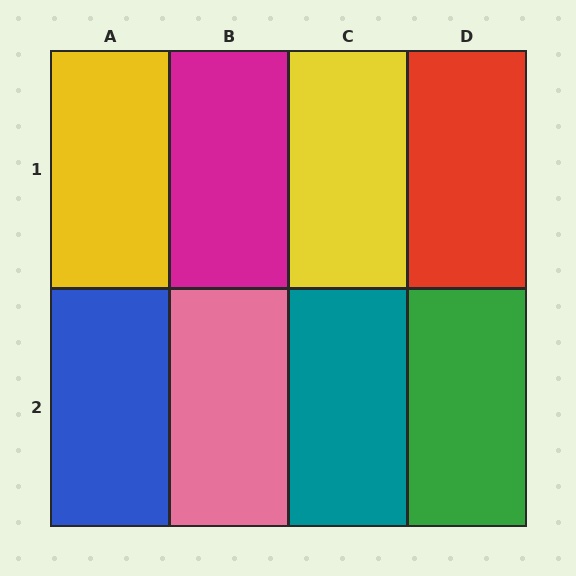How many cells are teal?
1 cell is teal.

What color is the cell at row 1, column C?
Yellow.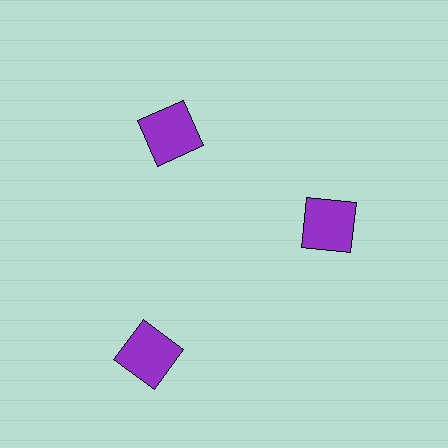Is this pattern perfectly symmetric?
No. The 3 purple squares are arranged in a ring, but one element near the 7 o'clock position is pushed outward from the center, breaking the 3-fold rotational symmetry.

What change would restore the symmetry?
The symmetry would be restored by moving it inward, back onto the ring so that all 3 squares sit at equal angles and equal distance from the center.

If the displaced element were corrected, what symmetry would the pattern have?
It would have 3-fold rotational symmetry — the pattern would map onto itself every 120 degrees.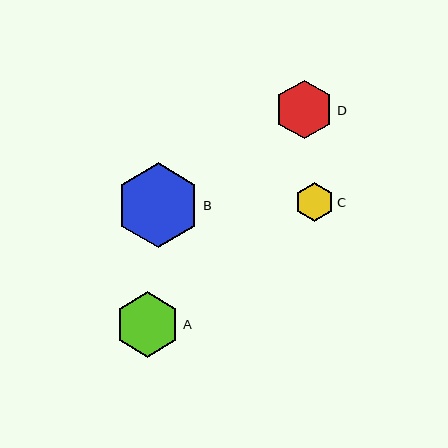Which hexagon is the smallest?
Hexagon C is the smallest with a size of approximately 38 pixels.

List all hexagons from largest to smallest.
From largest to smallest: B, A, D, C.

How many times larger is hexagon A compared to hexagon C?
Hexagon A is approximately 1.7 times the size of hexagon C.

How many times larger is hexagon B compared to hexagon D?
Hexagon B is approximately 1.4 times the size of hexagon D.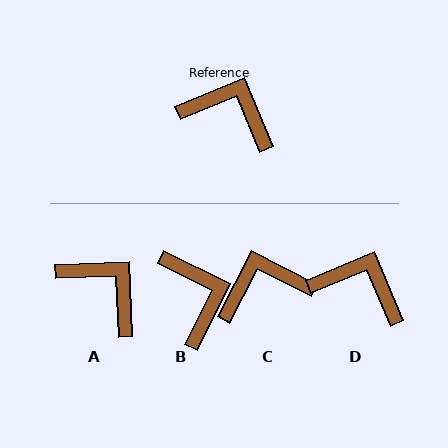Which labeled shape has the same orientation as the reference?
D.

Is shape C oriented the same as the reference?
No, it is off by about 40 degrees.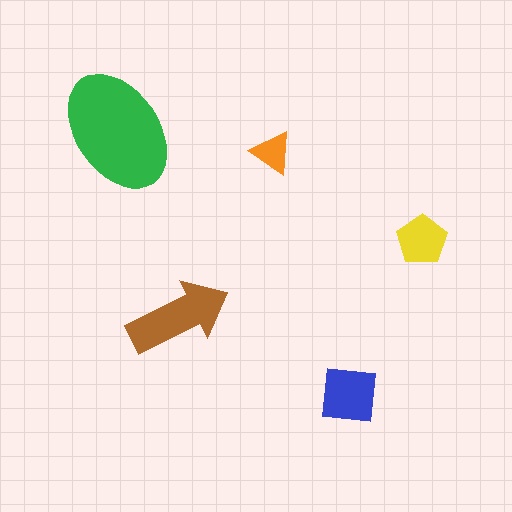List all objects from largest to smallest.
The green ellipse, the brown arrow, the blue square, the yellow pentagon, the orange triangle.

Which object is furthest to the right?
The yellow pentagon is rightmost.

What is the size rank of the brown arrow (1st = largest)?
2nd.